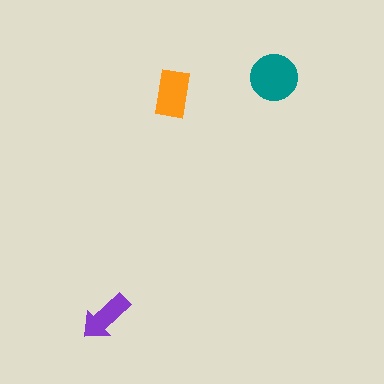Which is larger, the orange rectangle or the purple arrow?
The orange rectangle.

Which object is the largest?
The teal circle.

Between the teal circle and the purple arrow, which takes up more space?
The teal circle.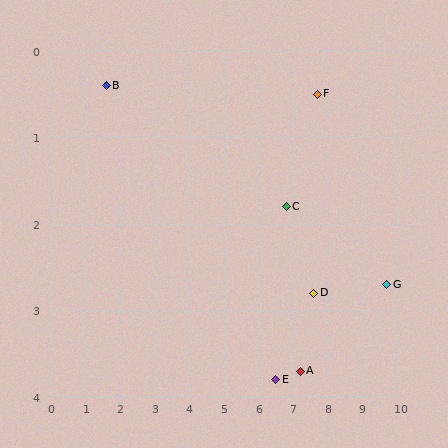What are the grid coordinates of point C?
Point C is at approximately (6.8, 1.8).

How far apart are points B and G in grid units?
Points B and G are about 8.4 grid units apart.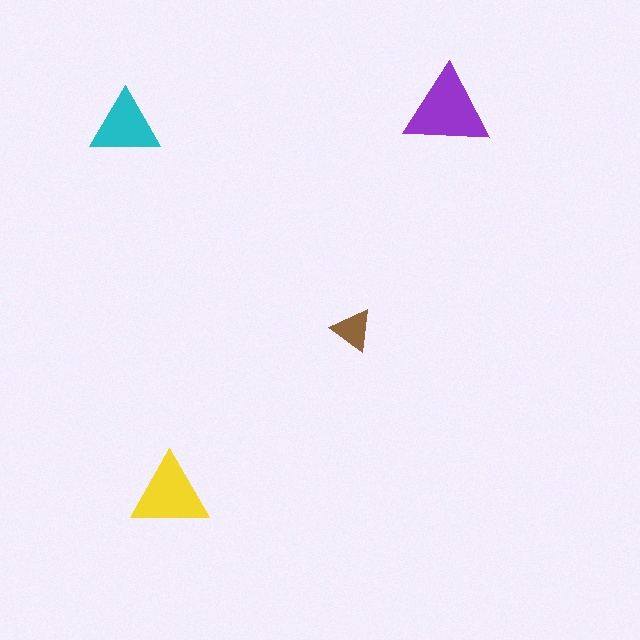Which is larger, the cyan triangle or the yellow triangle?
The yellow one.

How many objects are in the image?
There are 4 objects in the image.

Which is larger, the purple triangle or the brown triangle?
The purple one.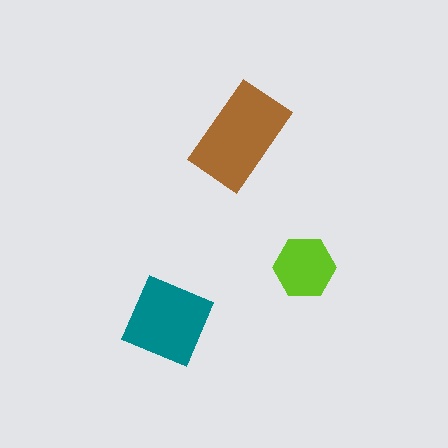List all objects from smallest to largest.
The lime hexagon, the teal square, the brown rectangle.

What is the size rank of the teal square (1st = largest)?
2nd.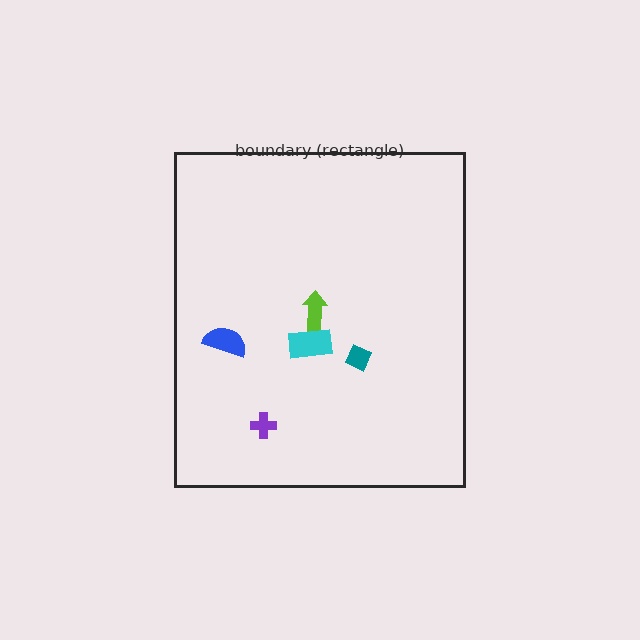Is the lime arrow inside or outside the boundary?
Inside.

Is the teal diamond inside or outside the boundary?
Inside.